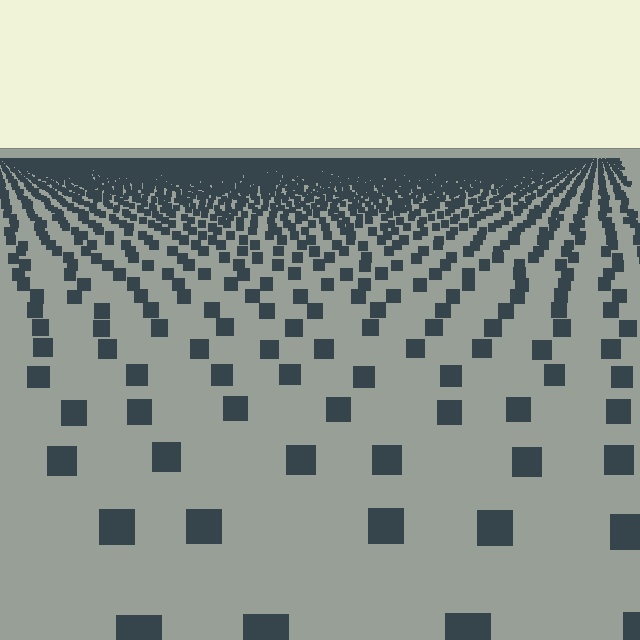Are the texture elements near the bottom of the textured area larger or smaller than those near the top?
Larger. Near the bottom, elements are closer to the viewer and appear at a bigger on-screen size.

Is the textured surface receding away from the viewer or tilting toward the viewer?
The surface is receding away from the viewer. Texture elements get smaller and denser toward the top.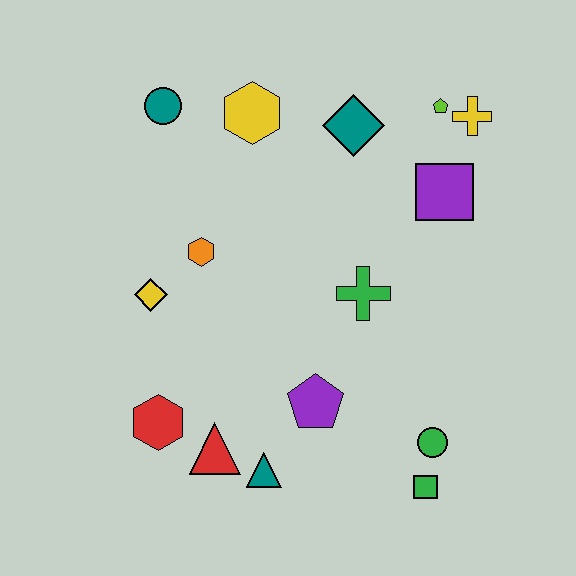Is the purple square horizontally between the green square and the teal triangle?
No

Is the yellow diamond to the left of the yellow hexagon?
Yes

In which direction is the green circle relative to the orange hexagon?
The green circle is to the right of the orange hexagon.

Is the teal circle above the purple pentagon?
Yes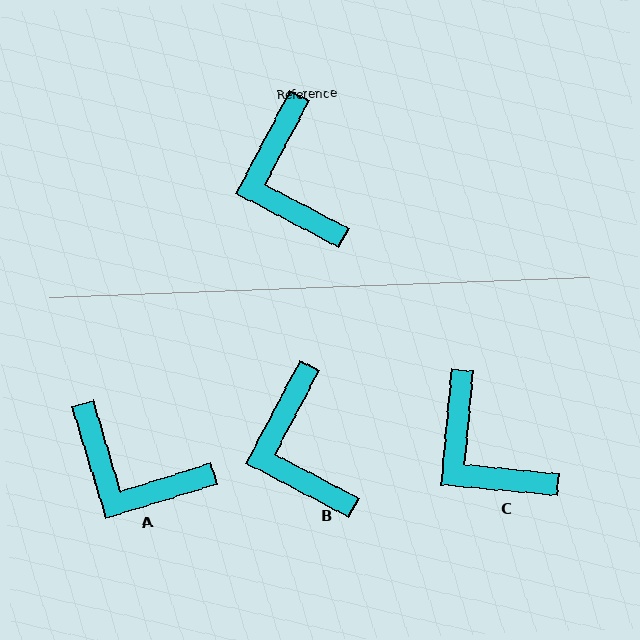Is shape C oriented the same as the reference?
No, it is off by about 22 degrees.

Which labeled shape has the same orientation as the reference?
B.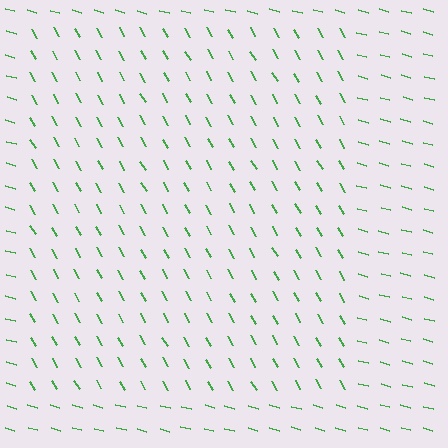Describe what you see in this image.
The image is filled with small green line segments. A rectangle region in the image has lines oriented differently from the surrounding lines, creating a visible texture boundary.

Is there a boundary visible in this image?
Yes, there is a texture boundary formed by a change in line orientation.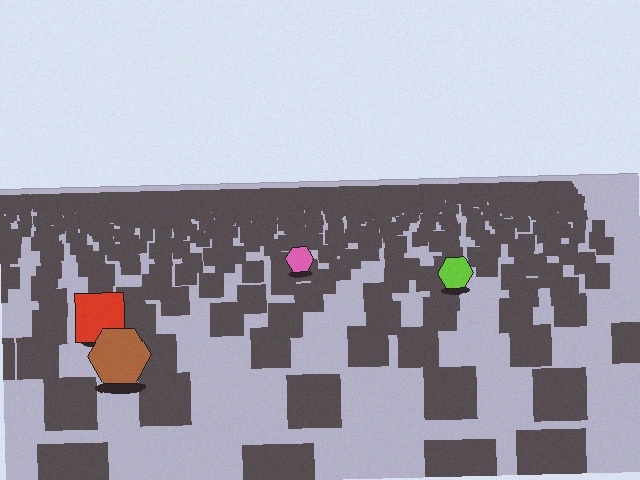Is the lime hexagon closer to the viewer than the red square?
No. The red square is closer — you can tell from the texture gradient: the ground texture is coarser near it.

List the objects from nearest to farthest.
From nearest to farthest: the brown hexagon, the red square, the lime hexagon, the pink hexagon.